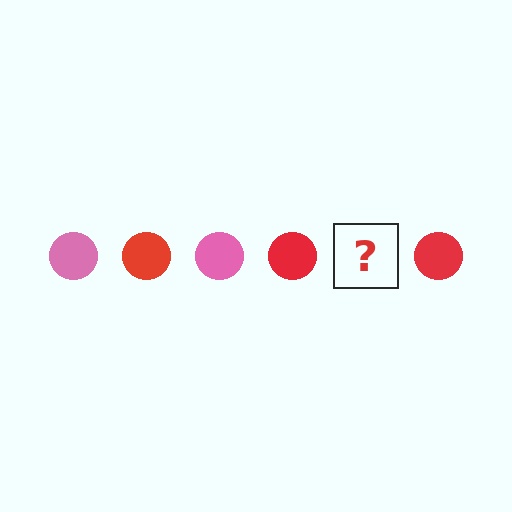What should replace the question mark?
The question mark should be replaced with a pink circle.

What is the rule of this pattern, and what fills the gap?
The rule is that the pattern cycles through pink, red circles. The gap should be filled with a pink circle.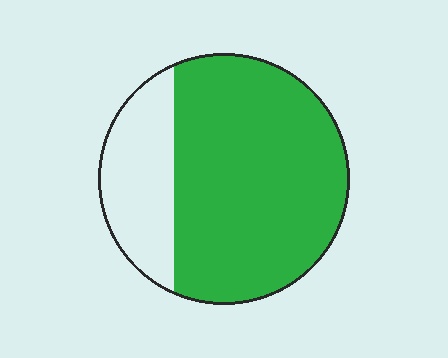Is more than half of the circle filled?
Yes.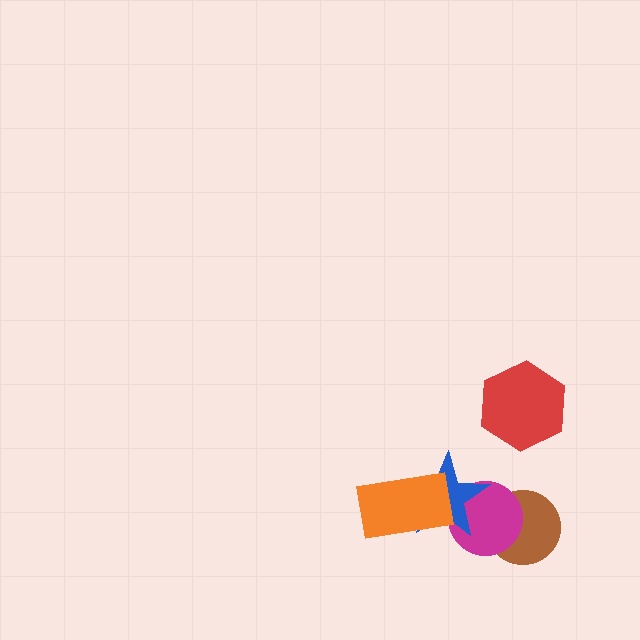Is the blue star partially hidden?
Yes, it is partially covered by another shape.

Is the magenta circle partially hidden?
Yes, it is partially covered by another shape.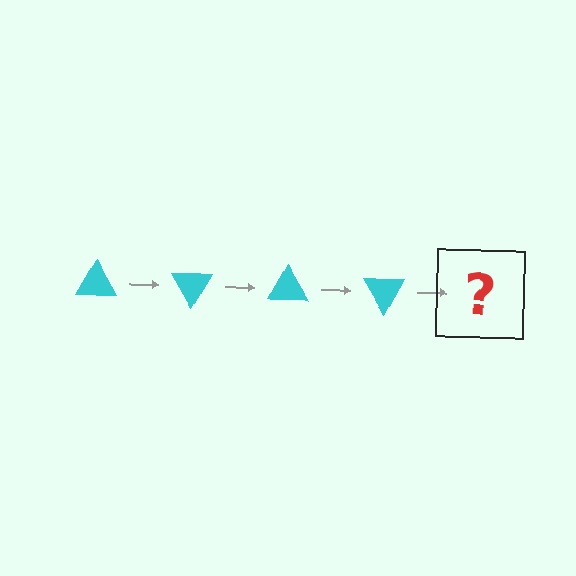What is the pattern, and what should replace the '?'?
The pattern is that the triangle rotates 60 degrees each step. The '?' should be a cyan triangle rotated 240 degrees.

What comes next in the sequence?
The next element should be a cyan triangle rotated 240 degrees.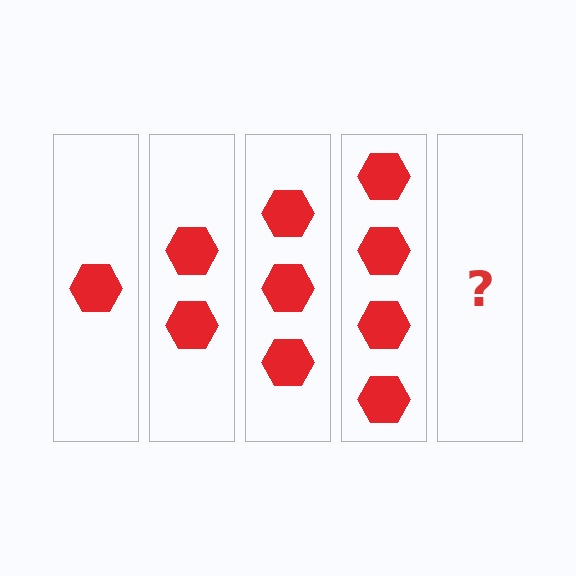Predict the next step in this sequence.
The next step is 5 hexagons.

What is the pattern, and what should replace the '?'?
The pattern is that each step adds one more hexagon. The '?' should be 5 hexagons.